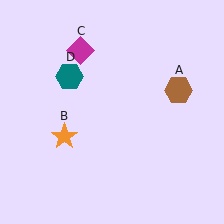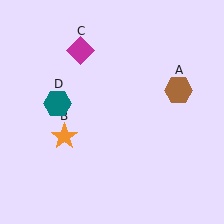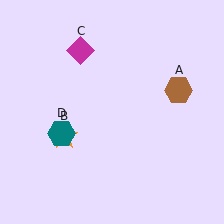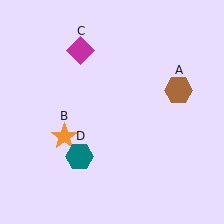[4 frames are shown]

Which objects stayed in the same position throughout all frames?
Brown hexagon (object A) and orange star (object B) and magenta diamond (object C) remained stationary.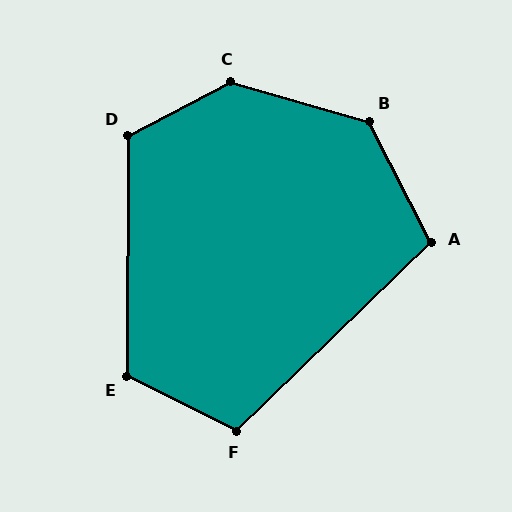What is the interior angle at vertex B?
Approximately 133 degrees (obtuse).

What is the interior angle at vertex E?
Approximately 117 degrees (obtuse).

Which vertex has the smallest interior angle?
A, at approximately 107 degrees.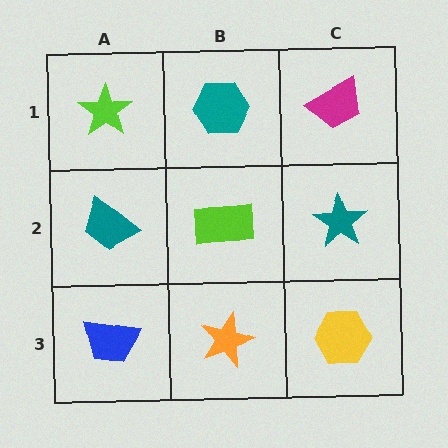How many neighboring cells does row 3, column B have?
3.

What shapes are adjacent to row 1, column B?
A lime rectangle (row 2, column B), a lime star (row 1, column A), a magenta trapezoid (row 1, column C).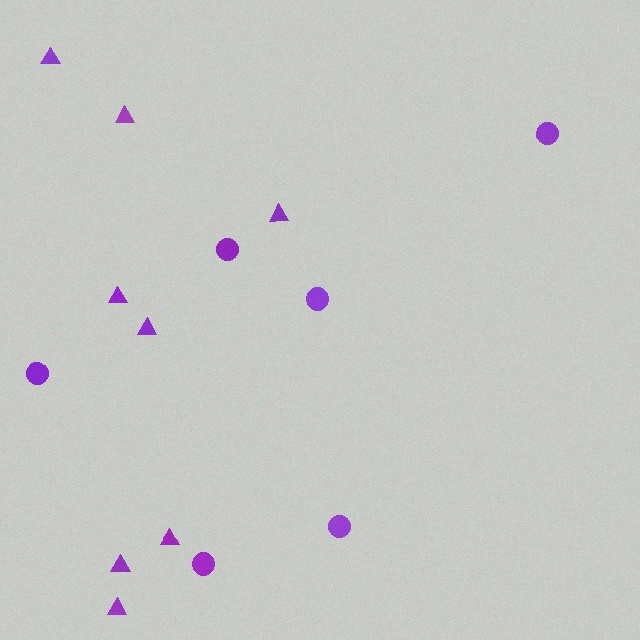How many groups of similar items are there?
There are 2 groups: one group of triangles (8) and one group of circles (6).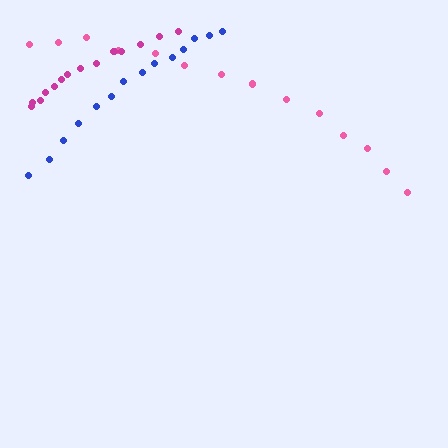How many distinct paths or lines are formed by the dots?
There are 3 distinct paths.